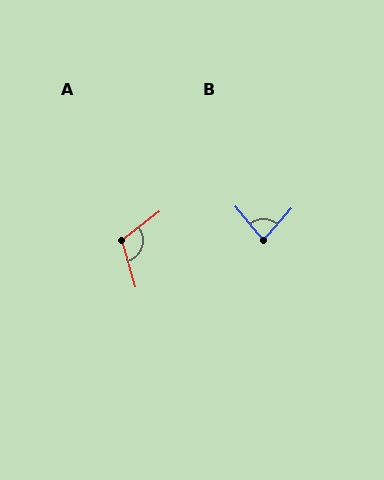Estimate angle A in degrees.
Approximately 112 degrees.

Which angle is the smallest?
B, at approximately 81 degrees.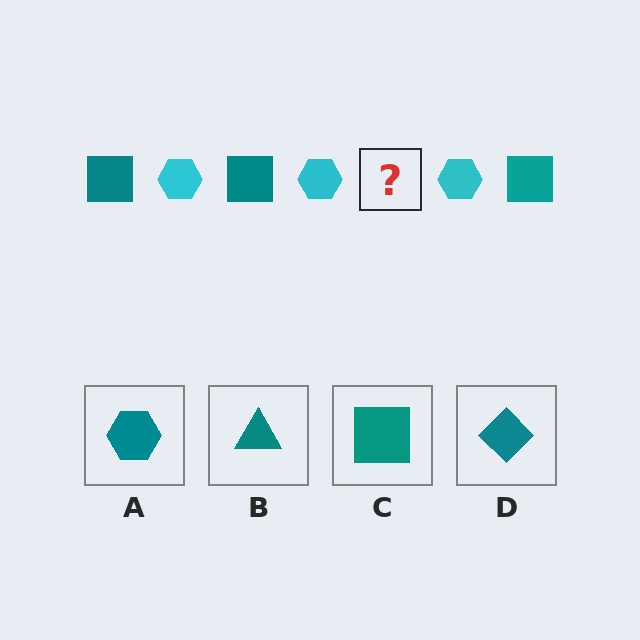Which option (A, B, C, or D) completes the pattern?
C.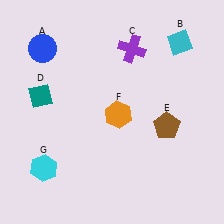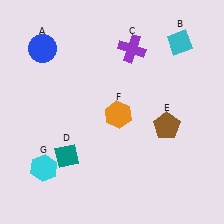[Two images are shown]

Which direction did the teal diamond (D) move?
The teal diamond (D) moved down.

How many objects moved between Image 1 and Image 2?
1 object moved between the two images.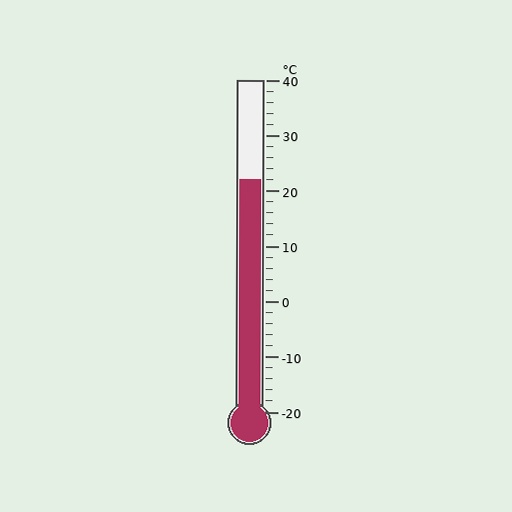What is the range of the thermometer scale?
The thermometer scale ranges from -20°C to 40°C.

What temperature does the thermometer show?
The thermometer shows approximately 22°C.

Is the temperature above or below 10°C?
The temperature is above 10°C.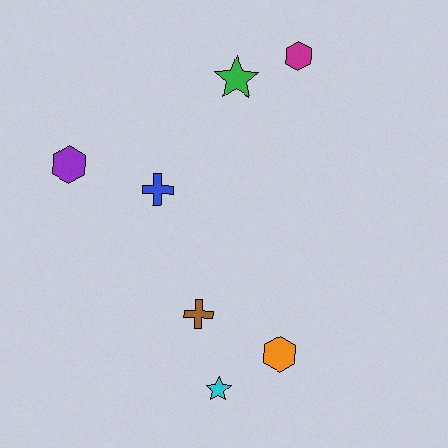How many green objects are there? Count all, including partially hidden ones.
There is 1 green object.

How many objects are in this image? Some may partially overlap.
There are 7 objects.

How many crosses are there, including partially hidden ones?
There are 2 crosses.